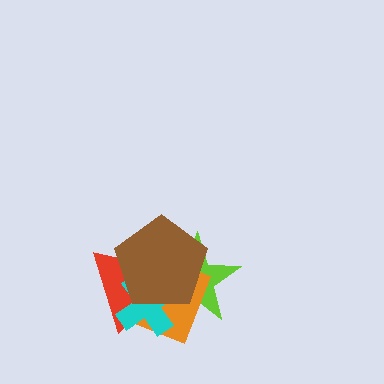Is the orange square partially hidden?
Yes, it is partially covered by another shape.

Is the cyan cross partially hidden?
Yes, it is partially covered by another shape.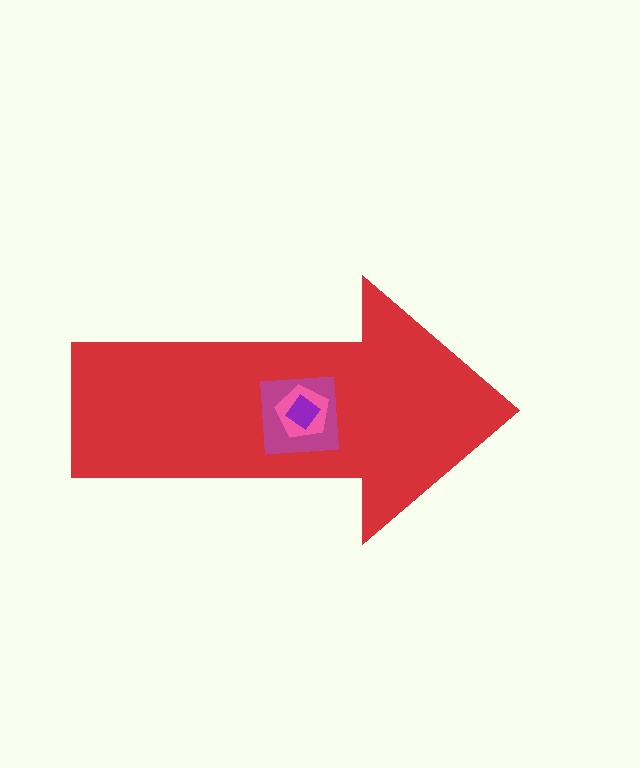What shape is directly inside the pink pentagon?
The purple diamond.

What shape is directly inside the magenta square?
The pink pentagon.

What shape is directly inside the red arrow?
The magenta square.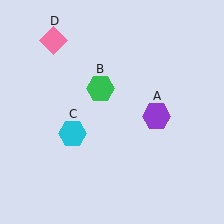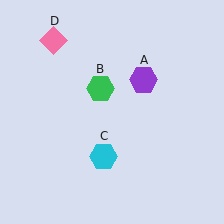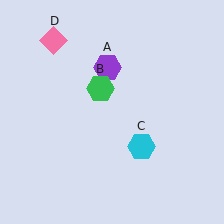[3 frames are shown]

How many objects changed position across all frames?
2 objects changed position: purple hexagon (object A), cyan hexagon (object C).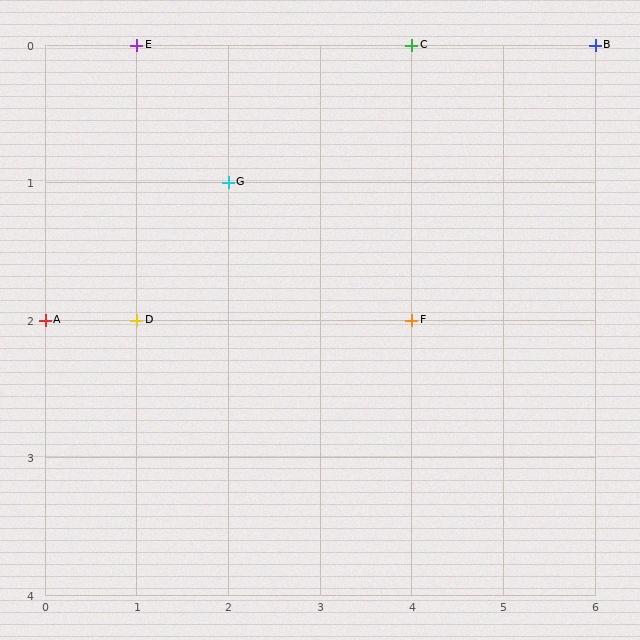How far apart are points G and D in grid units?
Points G and D are 1 column and 1 row apart (about 1.4 grid units diagonally).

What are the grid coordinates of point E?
Point E is at grid coordinates (1, 0).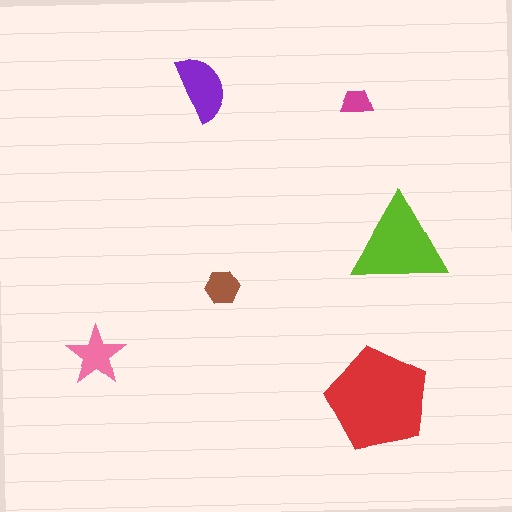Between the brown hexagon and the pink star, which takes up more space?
The pink star.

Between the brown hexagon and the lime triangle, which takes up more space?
The lime triangle.